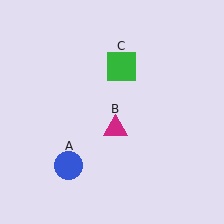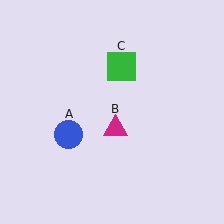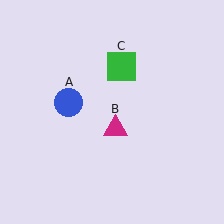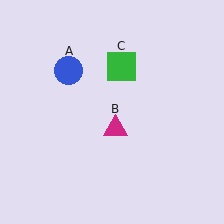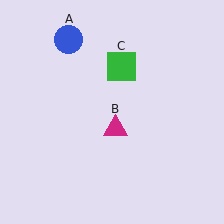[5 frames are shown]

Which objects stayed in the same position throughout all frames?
Magenta triangle (object B) and green square (object C) remained stationary.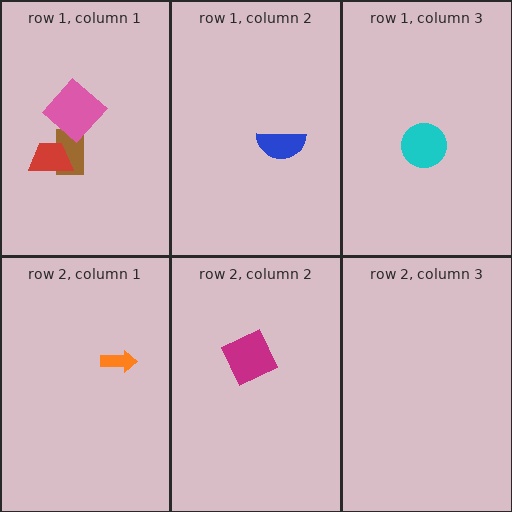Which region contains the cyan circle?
The row 1, column 3 region.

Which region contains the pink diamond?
The row 1, column 1 region.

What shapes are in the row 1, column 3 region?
The cyan circle.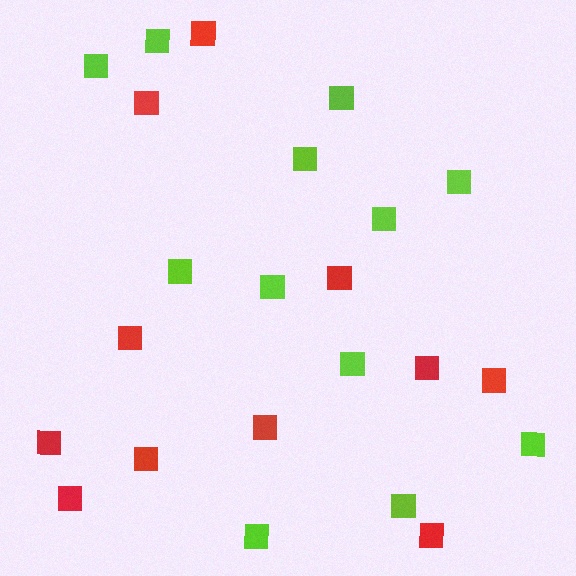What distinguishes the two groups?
There are 2 groups: one group of red squares (11) and one group of lime squares (12).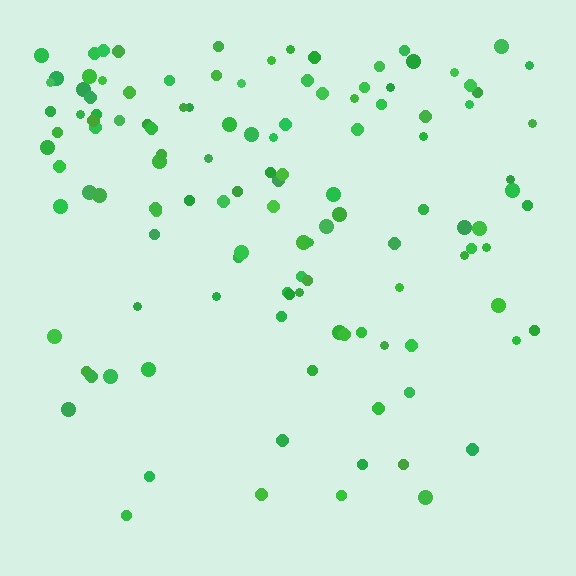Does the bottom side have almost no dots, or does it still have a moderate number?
Still a moderate number, just noticeably fewer than the top.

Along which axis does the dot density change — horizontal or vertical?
Vertical.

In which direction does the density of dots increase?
From bottom to top, with the top side densest.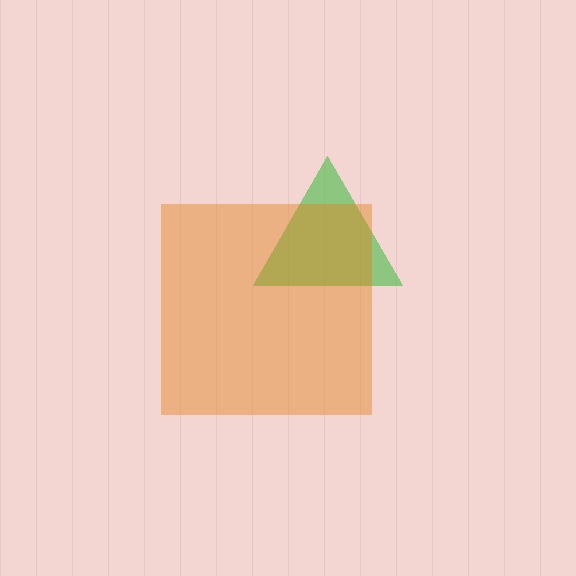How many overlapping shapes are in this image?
There are 2 overlapping shapes in the image.